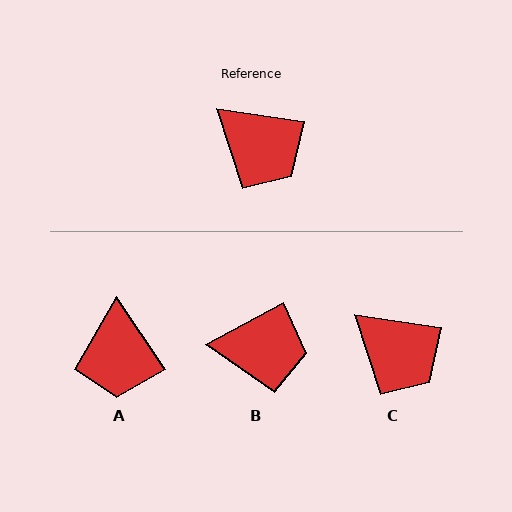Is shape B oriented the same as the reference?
No, it is off by about 37 degrees.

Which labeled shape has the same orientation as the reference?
C.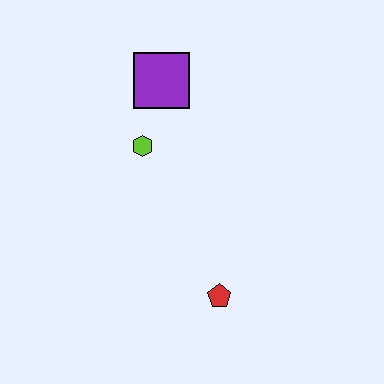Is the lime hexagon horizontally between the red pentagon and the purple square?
No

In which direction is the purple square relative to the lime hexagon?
The purple square is above the lime hexagon.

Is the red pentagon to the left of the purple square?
No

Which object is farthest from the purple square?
The red pentagon is farthest from the purple square.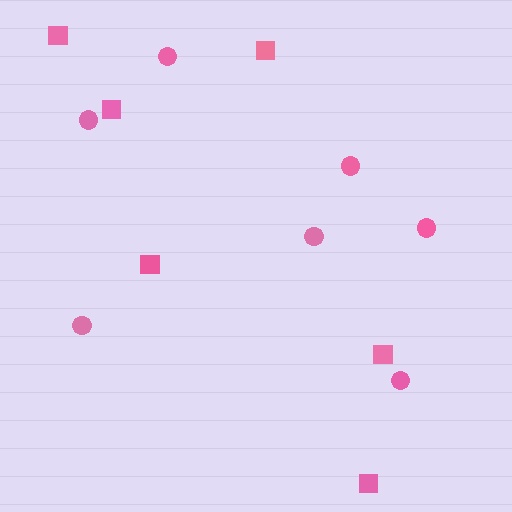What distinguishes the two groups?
There are 2 groups: one group of circles (7) and one group of squares (6).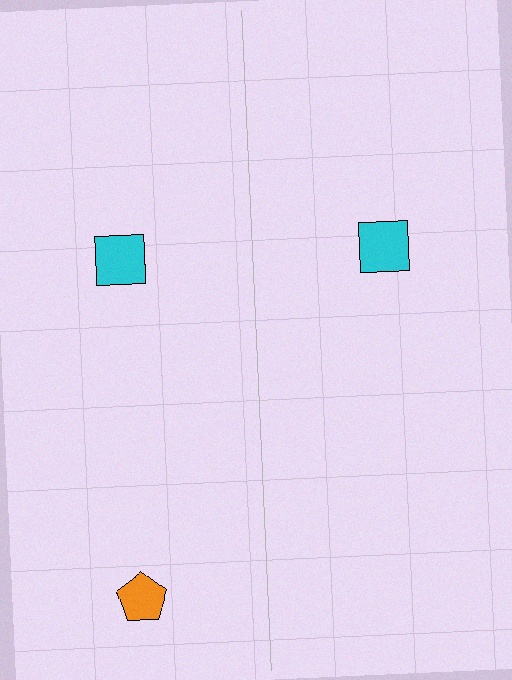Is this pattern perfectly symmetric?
No, the pattern is not perfectly symmetric. A orange pentagon is missing from the right side.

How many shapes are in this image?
There are 3 shapes in this image.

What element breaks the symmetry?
A orange pentagon is missing from the right side.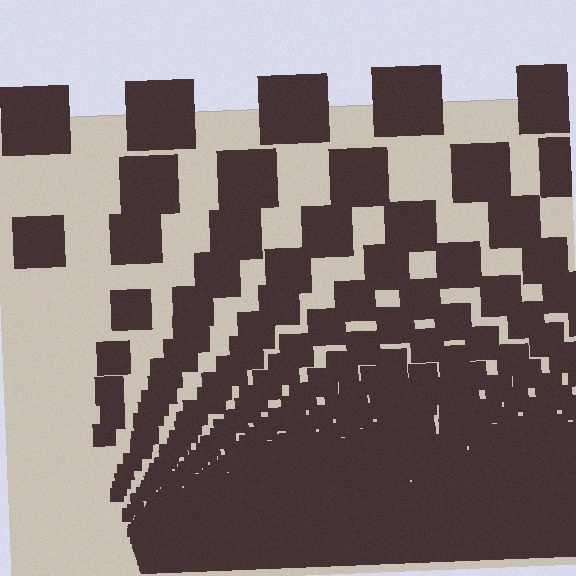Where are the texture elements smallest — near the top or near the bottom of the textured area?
Near the bottom.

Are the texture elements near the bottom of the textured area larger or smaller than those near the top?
Smaller. The gradient is inverted — elements near the bottom are smaller and denser.